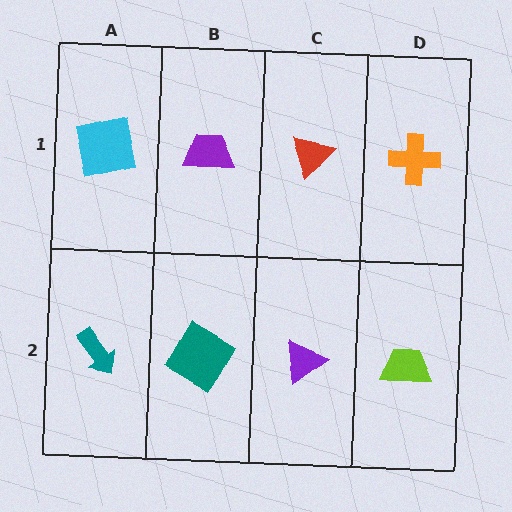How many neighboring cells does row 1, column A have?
2.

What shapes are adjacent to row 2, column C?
A red triangle (row 1, column C), a teal diamond (row 2, column B), a lime trapezoid (row 2, column D).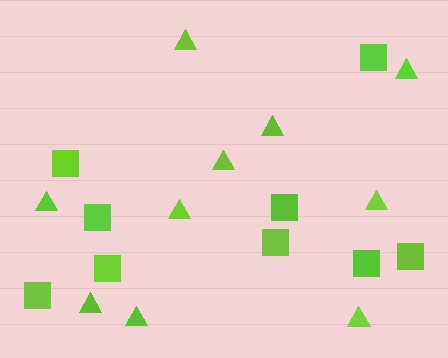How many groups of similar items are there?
There are 2 groups: one group of triangles (10) and one group of squares (9).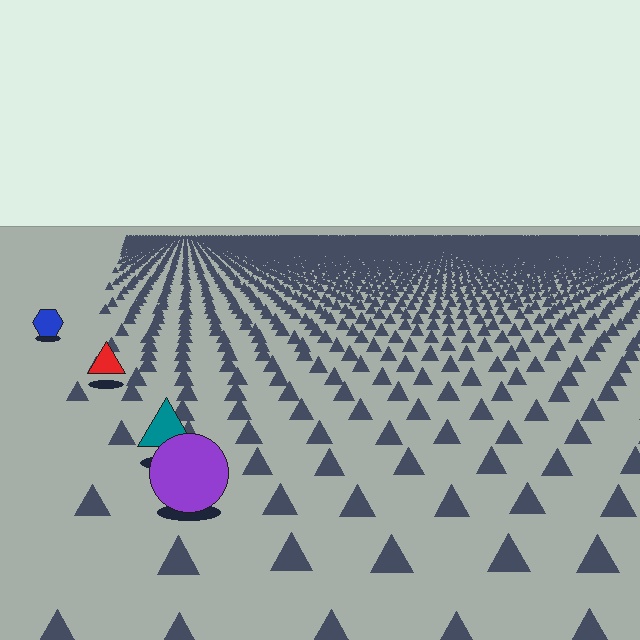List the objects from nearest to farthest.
From nearest to farthest: the purple circle, the teal triangle, the red triangle, the blue hexagon.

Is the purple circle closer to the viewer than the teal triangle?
Yes. The purple circle is closer — you can tell from the texture gradient: the ground texture is coarser near it.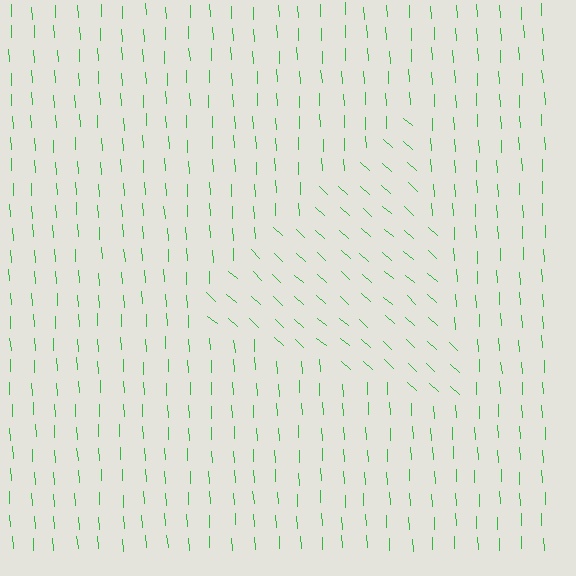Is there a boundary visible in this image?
Yes, there is a texture boundary formed by a change in line orientation.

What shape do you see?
I see a triangle.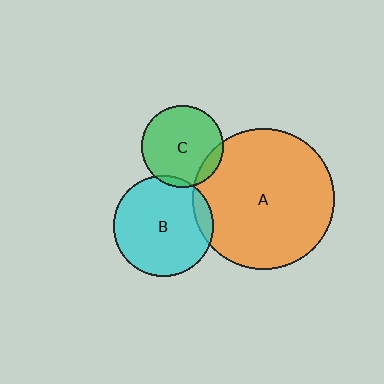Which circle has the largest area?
Circle A (orange).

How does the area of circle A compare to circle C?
Approximately 3.0 times.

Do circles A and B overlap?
Yes.